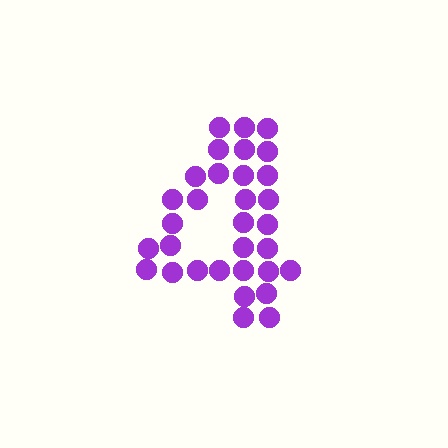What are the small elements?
The small elements are circles.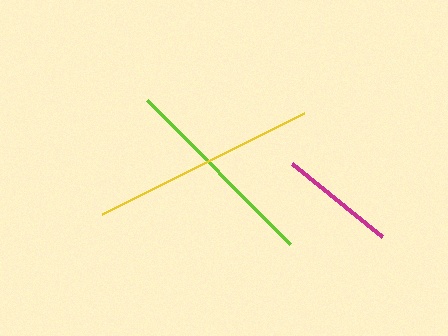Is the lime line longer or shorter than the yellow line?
The yellow line is longer than the lime line.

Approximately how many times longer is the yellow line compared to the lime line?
The yellow line is approximately 1.1 times the length of the lime line.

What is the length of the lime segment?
The lime segment is approximately 203 pixels long.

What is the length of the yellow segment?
The yellow segment is approximately 227 pixels long.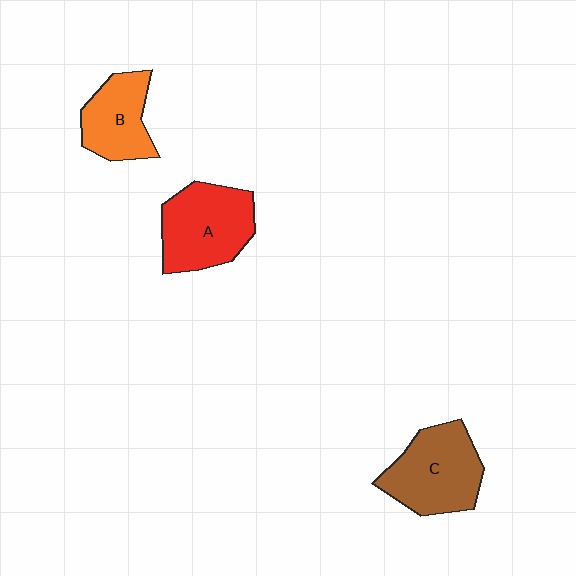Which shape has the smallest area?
Shape B (orange).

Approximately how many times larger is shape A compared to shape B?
Approximately 1.4 times.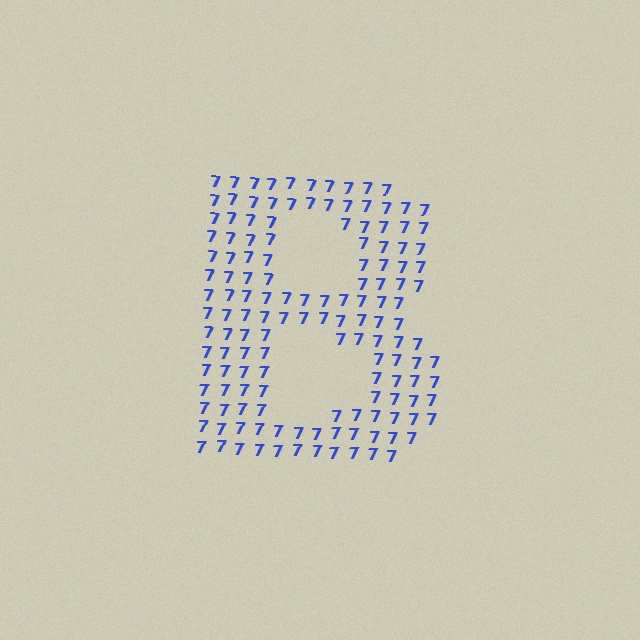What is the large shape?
The large shape is the letter B.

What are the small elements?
The small elements are digit 7's.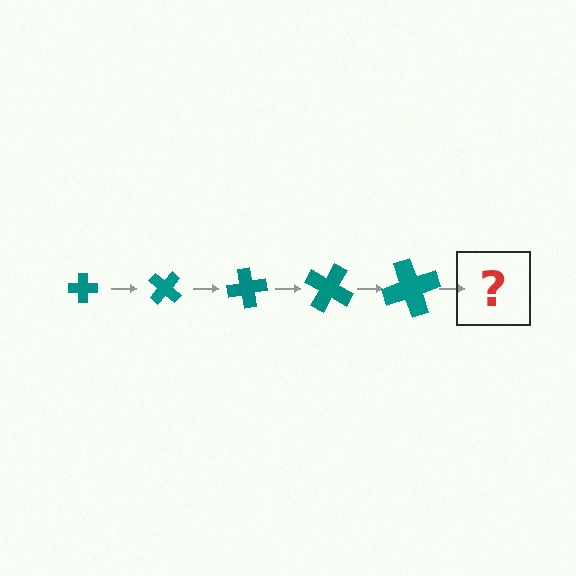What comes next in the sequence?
The next element should be a cross, larger than the previous one and rotated 200 degrees from the start.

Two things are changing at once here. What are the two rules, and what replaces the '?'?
The two rules are that the cross grows larger each step and it rotates 40 degrees each step. The '?' should be a cross, larger than the previous one and rotated 200 degrees from the start.